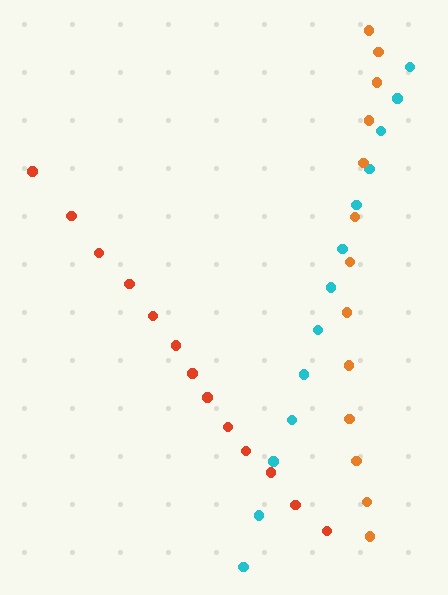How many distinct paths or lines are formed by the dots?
There are 3 distinct paths.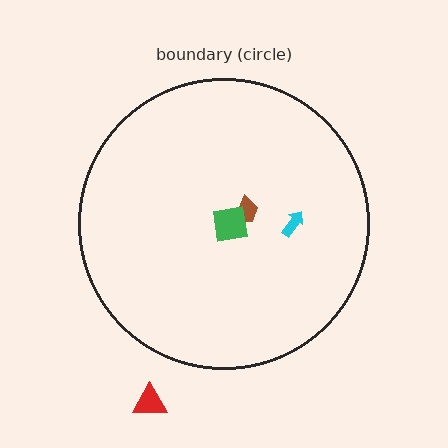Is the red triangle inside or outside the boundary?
Outside.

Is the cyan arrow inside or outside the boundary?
Inside.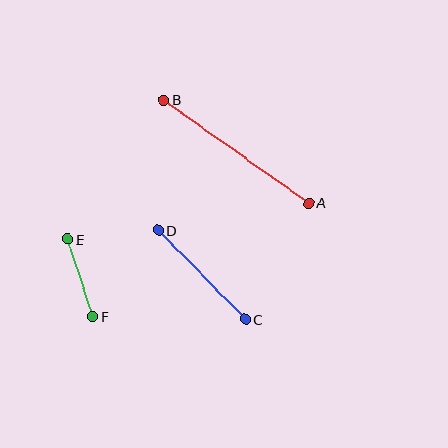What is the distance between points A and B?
The distance is approximately 178 pixels.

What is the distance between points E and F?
The distance is approximately 81 pixels.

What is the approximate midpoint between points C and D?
The midpoint is at approximately (202, 275) pixels.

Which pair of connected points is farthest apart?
Points A and B are farthest apart.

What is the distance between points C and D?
The distance is approximately 125 pixels.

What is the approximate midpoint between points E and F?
The midpoint is at approximately (80, 278) pixels.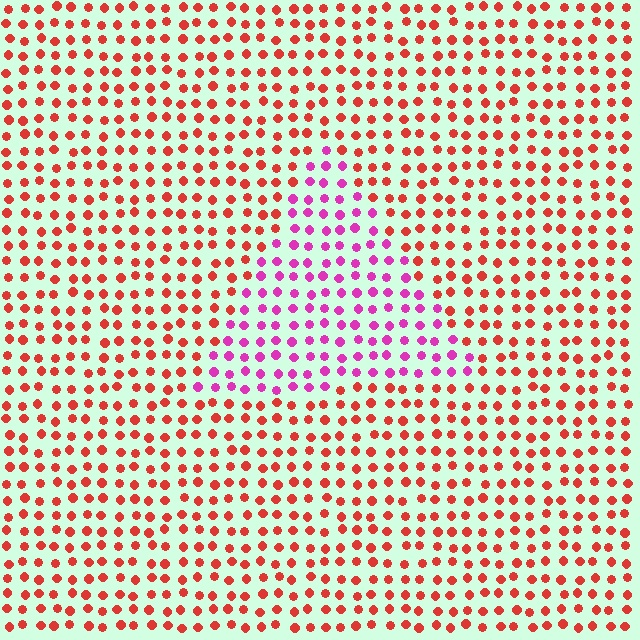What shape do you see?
I see a triangle.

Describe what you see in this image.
The image is filled with small red elements in a uniform arrangement. A triangle-shaped region is visible where the elements are tinted to a slightly different hue, forming a subtle color boundary.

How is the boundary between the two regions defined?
The boundary is defined purely by a slight shift in hue (about 49 degrees). Spacing, size, and orientation are identical on both sides.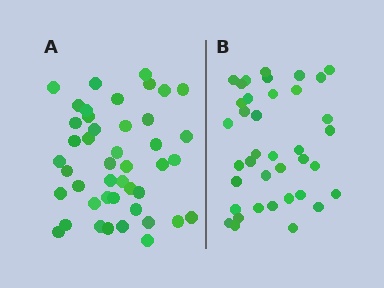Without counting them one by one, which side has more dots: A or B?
Region A (the left region) has more dots.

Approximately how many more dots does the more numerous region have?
Region A has about 6 more dots than region B.